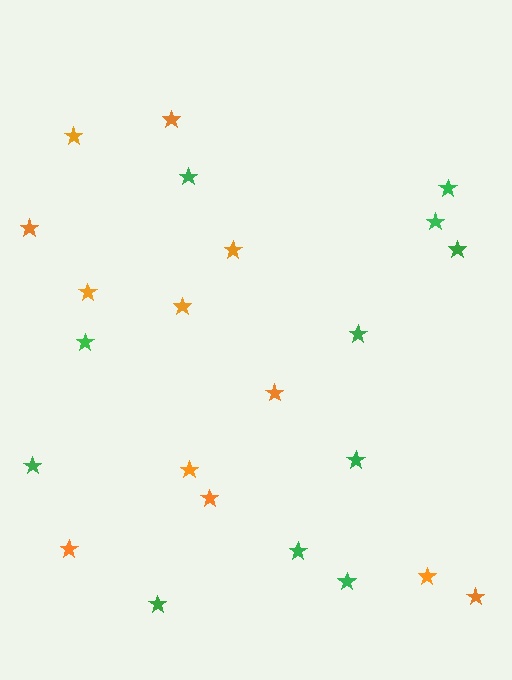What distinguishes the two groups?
There are 2 groups: one group of green stars (11) and one group of orange stars (12).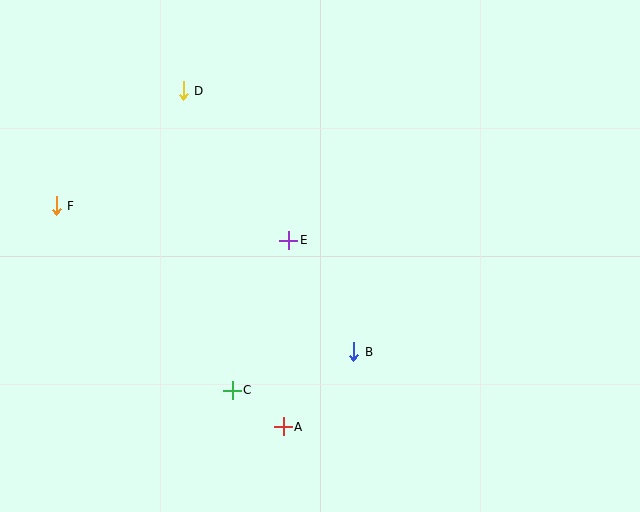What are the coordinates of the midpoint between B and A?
The midpoint between B and A is at (319, 389).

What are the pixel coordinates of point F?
Point F is at (56, 206).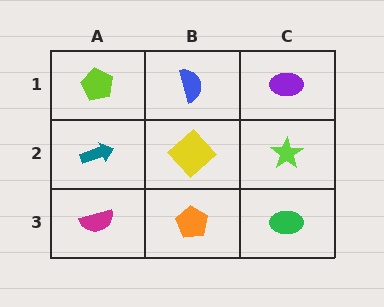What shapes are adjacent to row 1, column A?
A teal arrow (row 2, column A), a blue semicircle (row 1, column B).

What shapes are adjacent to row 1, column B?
A yellow diamond (row 2, column B), a lime pentagon (row 1, column A), a purple ellipse (row 1, column C).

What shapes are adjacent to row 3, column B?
A yellow diamond (row 2, column B), a magenta semicircle (row 3, column A), a green ellipse (row 3, column C).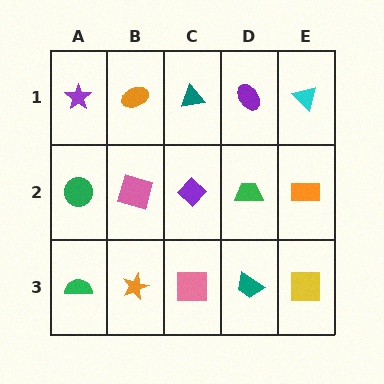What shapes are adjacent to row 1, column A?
A green circle (row 2, column A), an orange ellipse (row 1, column B).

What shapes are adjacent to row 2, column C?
A teal triangle (row 1, column C), a pink square (row 3, column C), a pink square (row 2, column B), a green trapezoid (row 2, column D).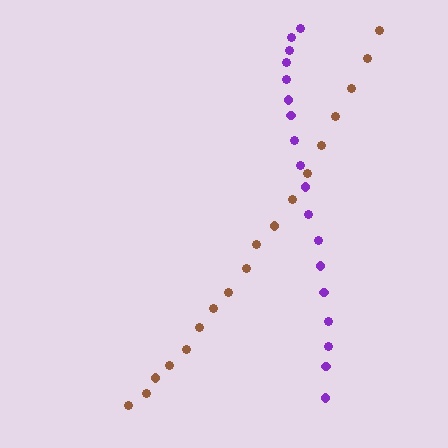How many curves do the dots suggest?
There are 2 distinct paths.